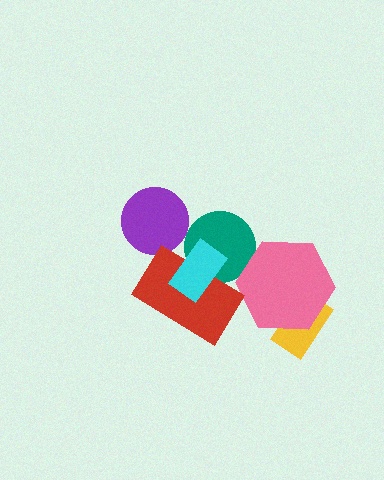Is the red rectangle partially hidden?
Yes, it is partially covered by another shape.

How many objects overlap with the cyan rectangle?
2 objects overlap with the cyan rectangle.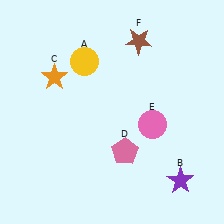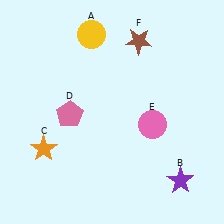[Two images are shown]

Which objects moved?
The objects that moved are: the yellow circle (A), the orange star (C), the pink pentagon (D).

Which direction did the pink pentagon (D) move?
The pink pentagon (D) moved left.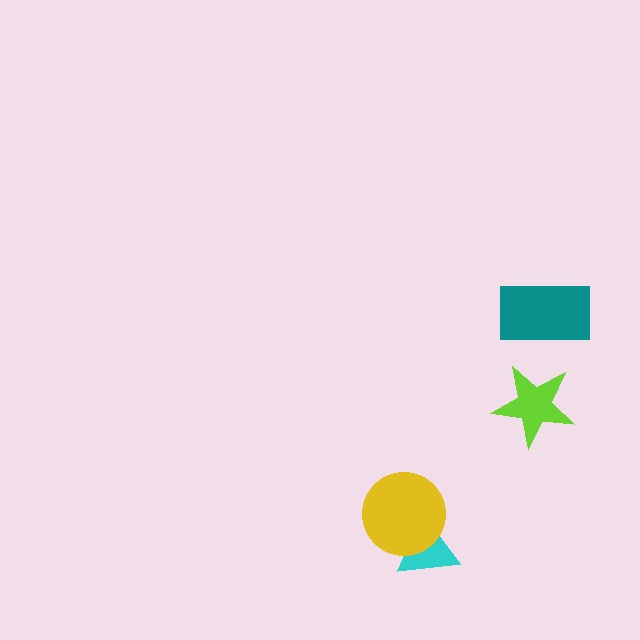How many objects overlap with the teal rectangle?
0 objects overlap with the teal rectangle.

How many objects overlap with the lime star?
0 objects overlap with the lime star.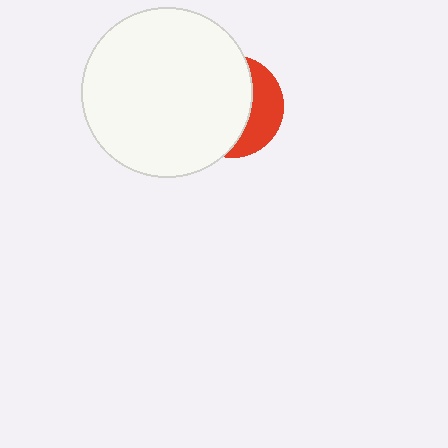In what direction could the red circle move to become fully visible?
The red circle could move right. That would shift it out from behind the white circle entirely.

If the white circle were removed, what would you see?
You would see the complete red circle.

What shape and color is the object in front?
The object in front is a white circle.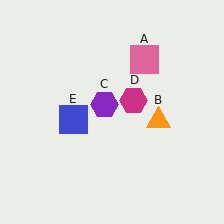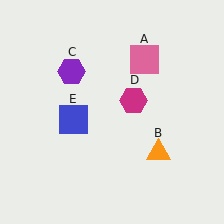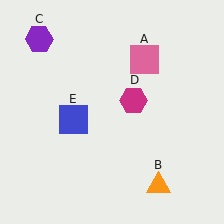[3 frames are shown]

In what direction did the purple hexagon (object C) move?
The purple hexagon (object C) moved up and to the left.